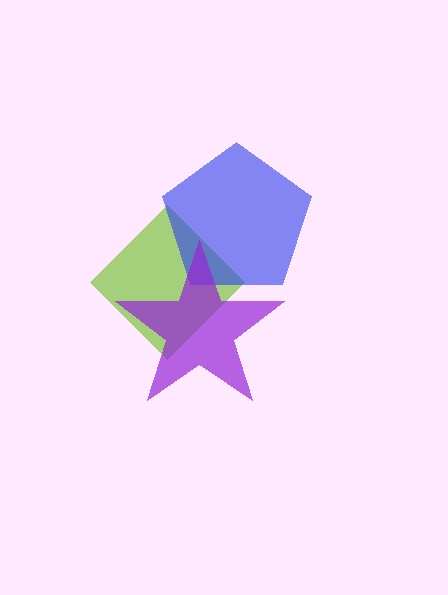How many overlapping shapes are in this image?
There are 3 overlapping shapes in the image.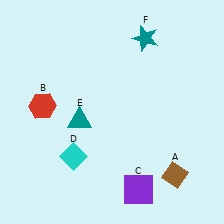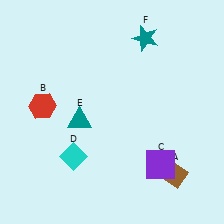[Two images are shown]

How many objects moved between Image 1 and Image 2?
1 object moved between the two images.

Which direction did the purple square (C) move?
The purple square (C) moved up.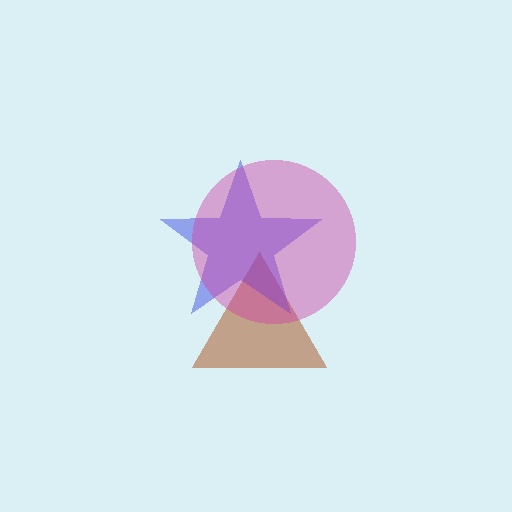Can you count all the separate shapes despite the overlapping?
Yes, there are 3 separate shapes.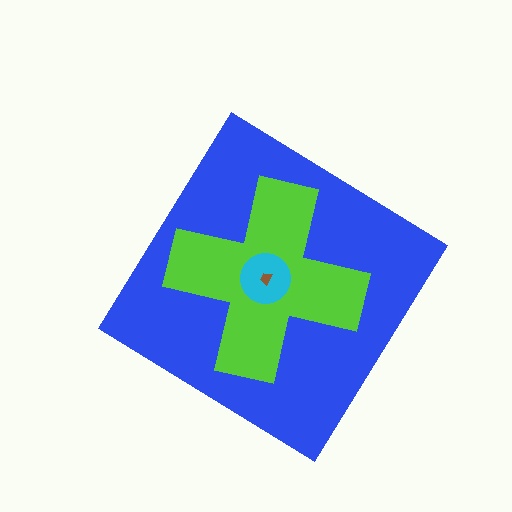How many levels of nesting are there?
4.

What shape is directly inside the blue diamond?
The lime cross.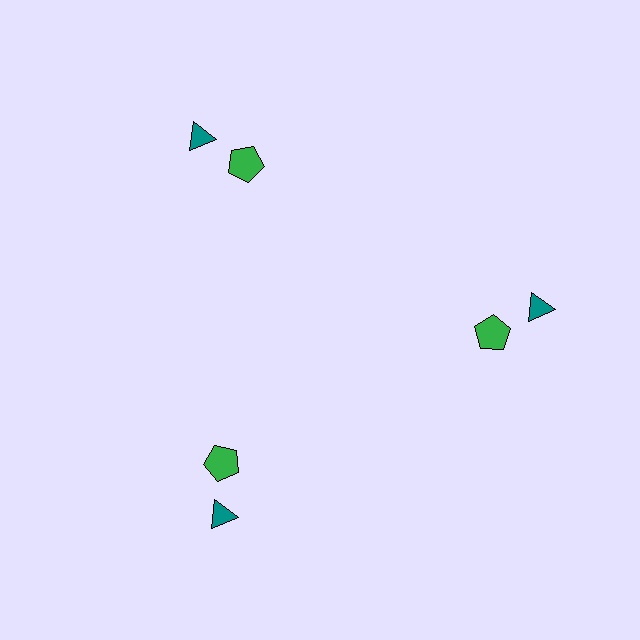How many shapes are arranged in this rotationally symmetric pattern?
There are 6 shapes, arranged in 3 groups of 2.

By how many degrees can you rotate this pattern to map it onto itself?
The pattern maps onto itself every 120 degrees of rotation.